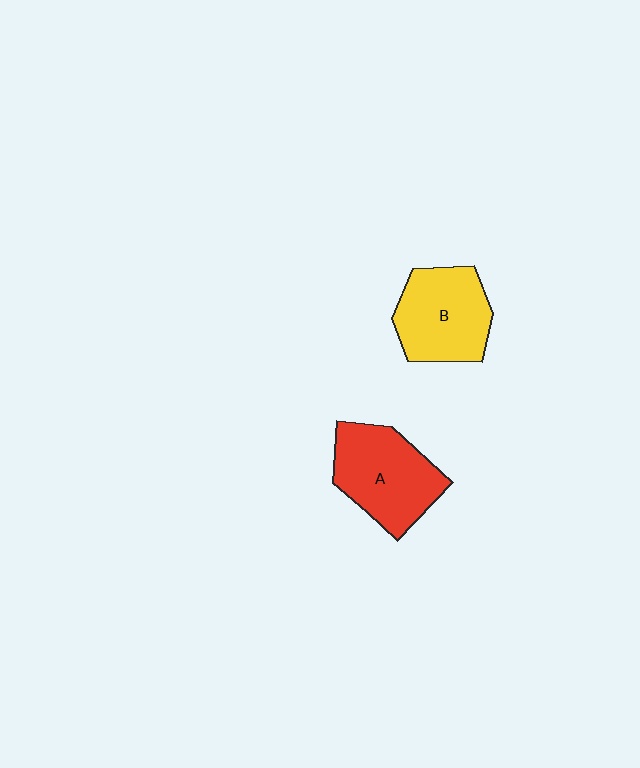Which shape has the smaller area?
Shape B (yellow).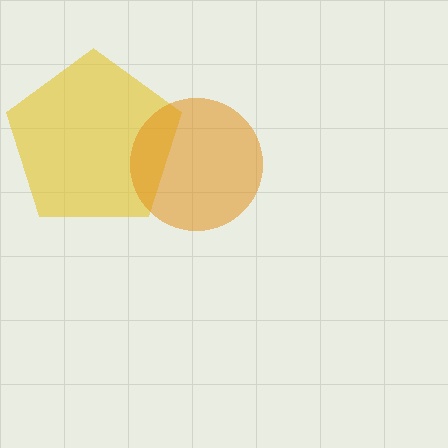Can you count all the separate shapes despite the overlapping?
Yes, there are 2 separate shapes.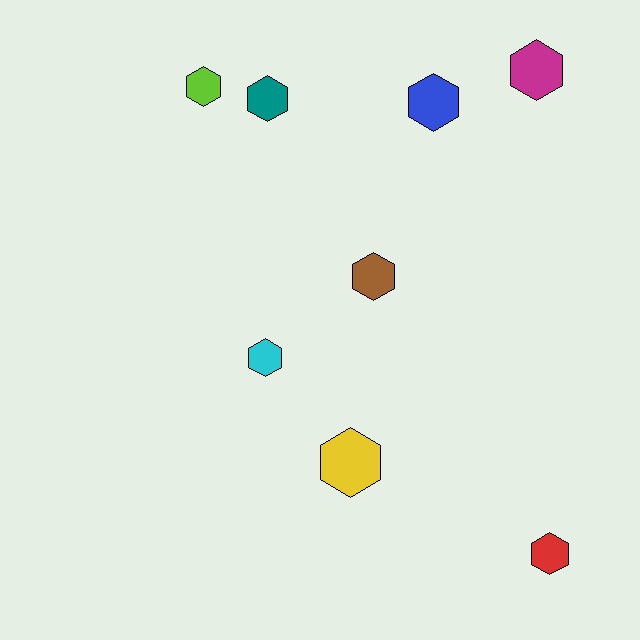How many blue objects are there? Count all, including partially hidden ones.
There is 1 blue object.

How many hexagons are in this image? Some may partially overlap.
There are 8 hexagons.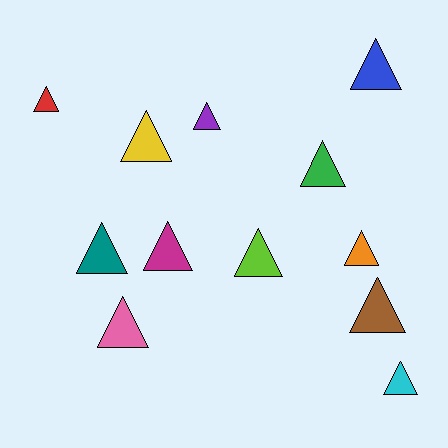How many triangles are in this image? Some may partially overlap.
There are 12 triangles.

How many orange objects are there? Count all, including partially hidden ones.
There is 1 orange object.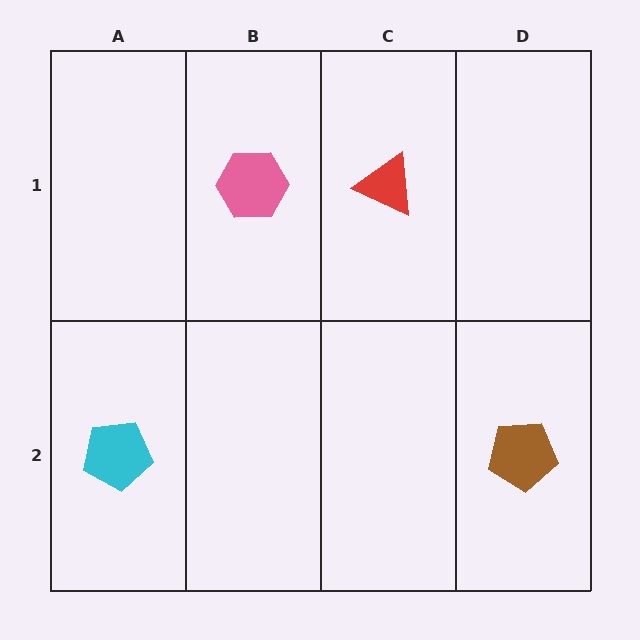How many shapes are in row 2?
2 shapes.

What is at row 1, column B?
A pink hexagon.